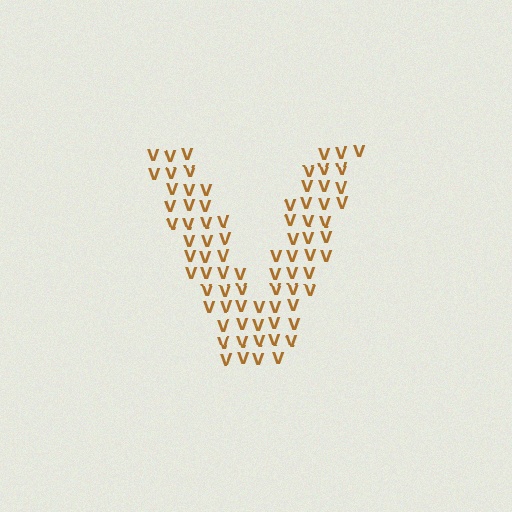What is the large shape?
The large shape is the letter V.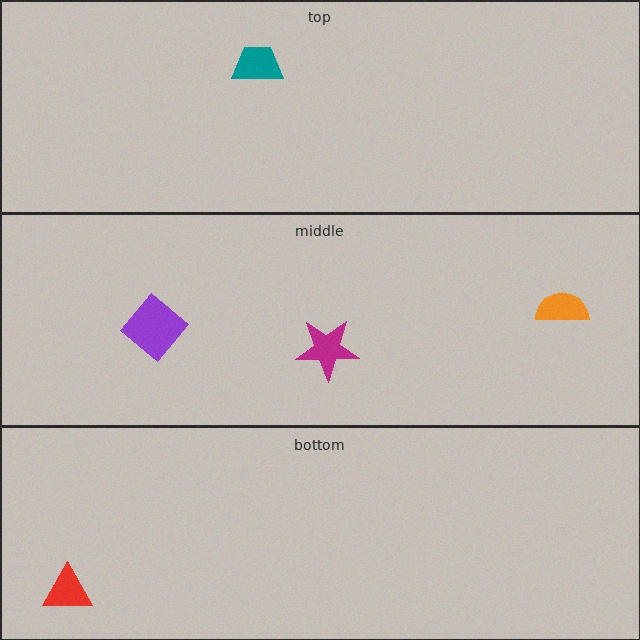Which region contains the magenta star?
The middle region.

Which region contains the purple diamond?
The middle region.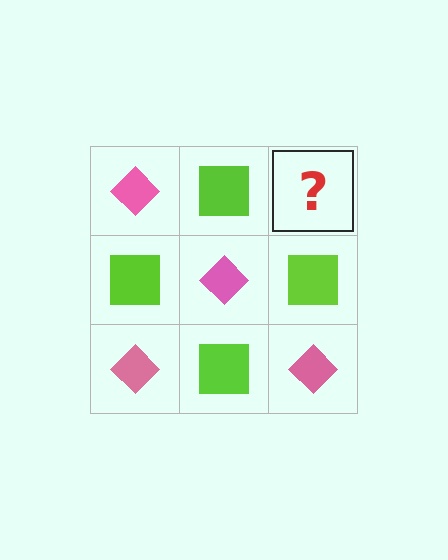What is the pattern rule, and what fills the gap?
The rule is that it alternates pink diamond and lime square in a checkerboard pattern. The gap should be filled with a pink diamond.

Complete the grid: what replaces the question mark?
The question mark should be replaced with a pink diamond.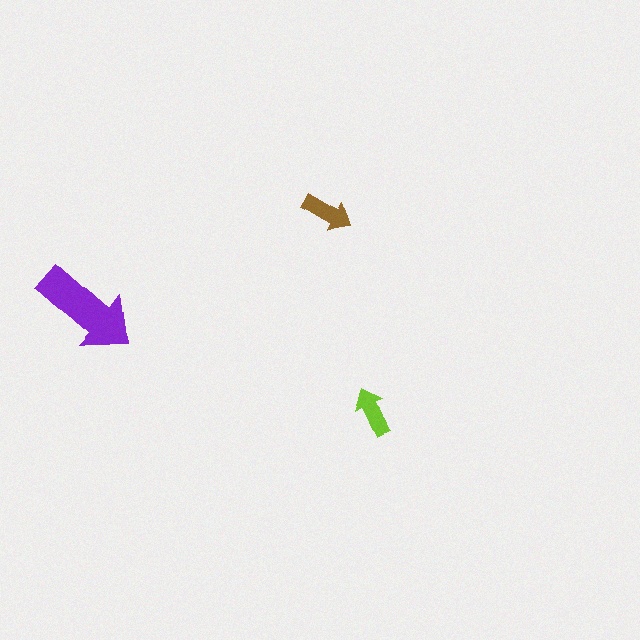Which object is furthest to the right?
The lime arrow is rightmost.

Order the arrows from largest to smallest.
the purple one, the brown one, the lime one.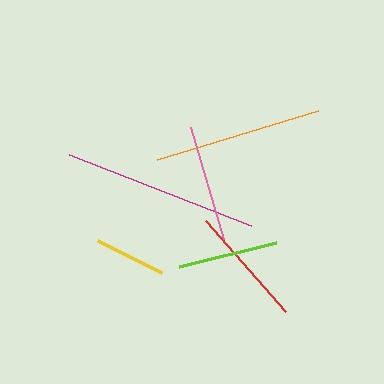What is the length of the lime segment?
The lime segment is approximately 100 pixels long.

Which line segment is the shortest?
The yellow line is the shortest at approximately 71 pixels.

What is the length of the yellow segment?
The yellow segment is approximately 71 pixels long.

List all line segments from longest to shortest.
From longest to shortest: magenta, orange, red, pink, lime, yellow.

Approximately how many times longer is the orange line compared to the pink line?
The orange line is approximately 1.4 times the length of the pink line.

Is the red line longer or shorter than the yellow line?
The red line is longer than the yellow line.